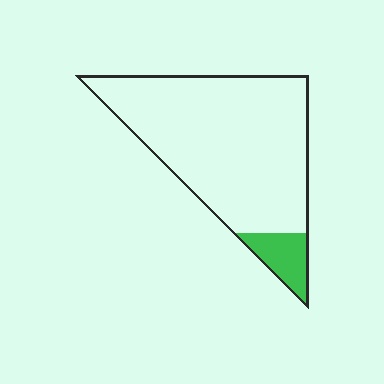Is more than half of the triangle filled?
No.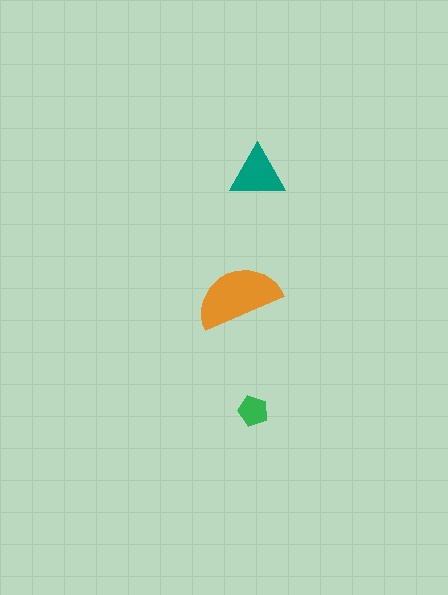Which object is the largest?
The orange semicircle.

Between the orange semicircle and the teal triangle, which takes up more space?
The orange semicircle.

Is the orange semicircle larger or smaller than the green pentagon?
Larger.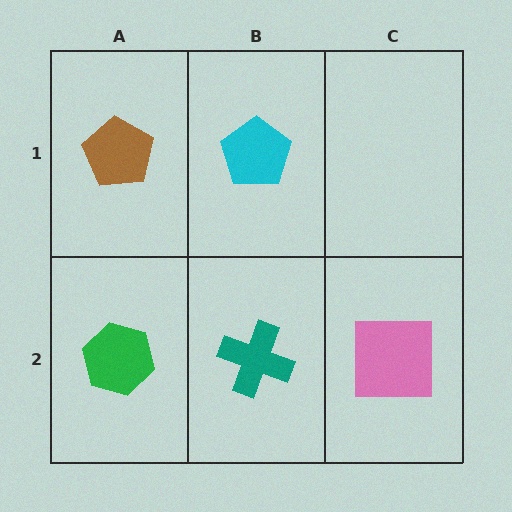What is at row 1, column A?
A brown pentagon.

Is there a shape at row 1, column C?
No, that cell is empty.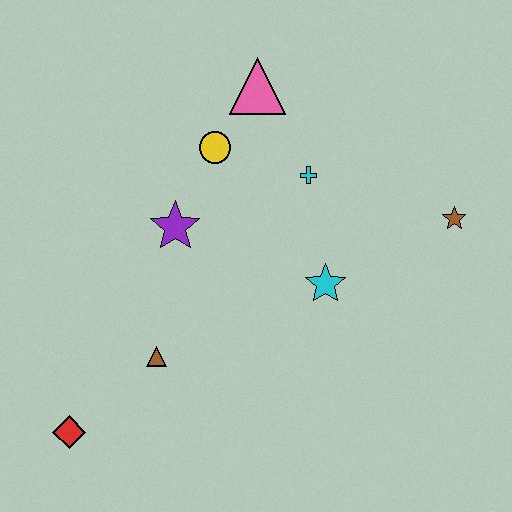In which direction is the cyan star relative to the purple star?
The cyan star is to the right of the purple star.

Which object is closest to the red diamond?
The brown triangle is closest to the red diamond.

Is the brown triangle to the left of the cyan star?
Yes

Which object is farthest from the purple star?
The brown star is farthest from the purple star.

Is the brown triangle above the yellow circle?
No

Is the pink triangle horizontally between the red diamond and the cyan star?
Yes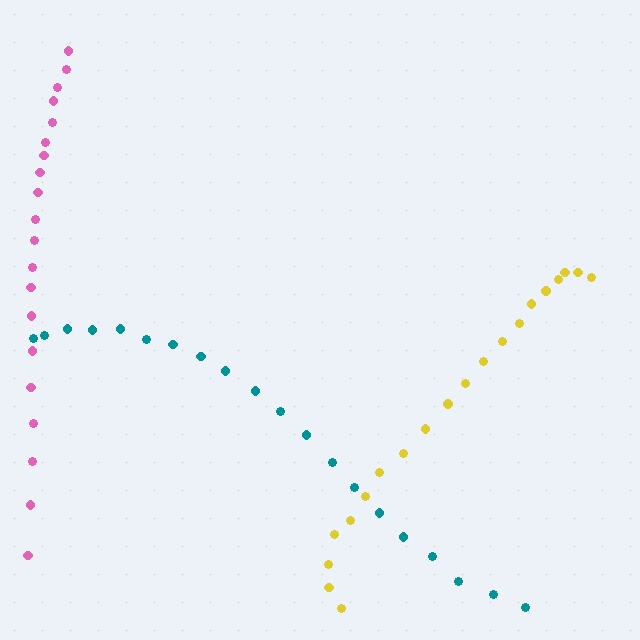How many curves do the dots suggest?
There are 3 distinct paths.